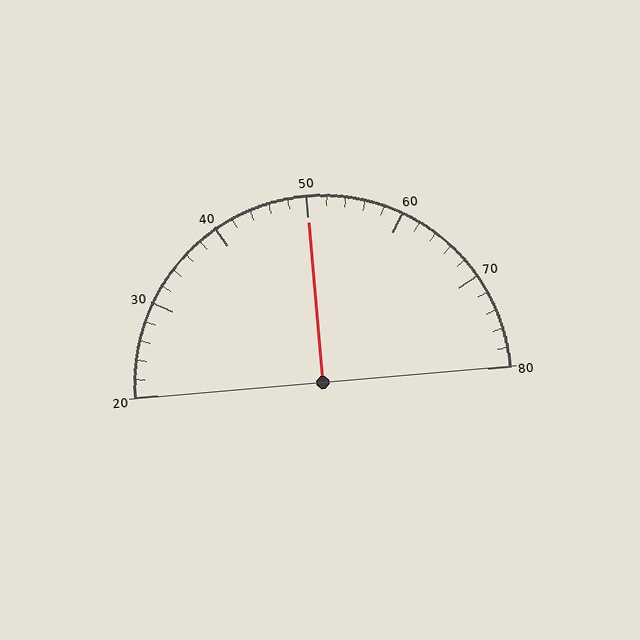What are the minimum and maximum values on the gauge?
The gauge ranges from 20 to 80.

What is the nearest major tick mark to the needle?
The nearest major tick mark is 50.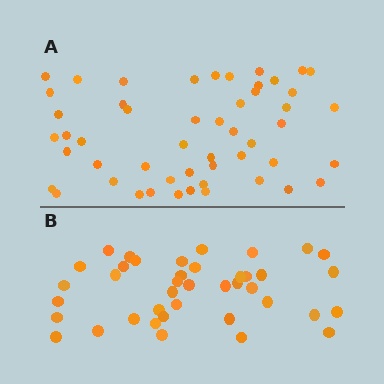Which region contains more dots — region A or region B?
Region A (the top region) has more dots.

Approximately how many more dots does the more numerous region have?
Region A has roughly 12 or so more dots than region B.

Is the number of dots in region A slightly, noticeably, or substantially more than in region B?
Region A has noticeably more, but not dramatically so. The ratio is roughly 1.3 to 1.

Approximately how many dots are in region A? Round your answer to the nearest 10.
About 50 dots. (The exact count is 51, which rounds to 50.)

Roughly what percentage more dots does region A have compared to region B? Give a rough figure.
About 30% more.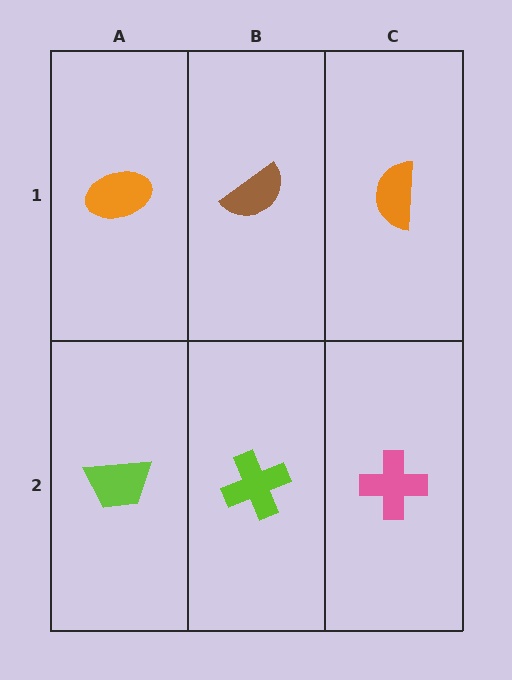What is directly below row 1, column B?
A lime cross.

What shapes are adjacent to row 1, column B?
A lime cross (row 2, column B), an orange ellipse (row 1, column A), an orange semicircle (row 1, column C).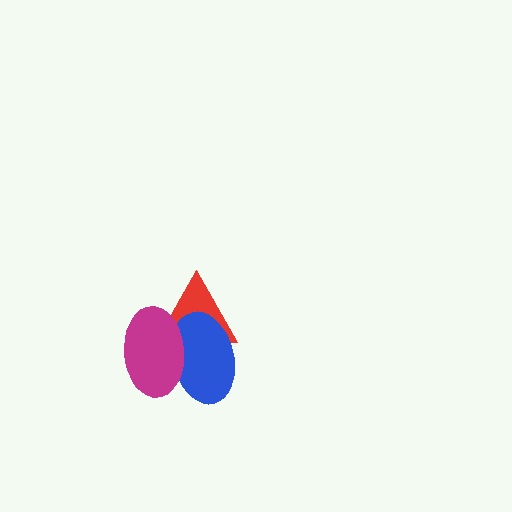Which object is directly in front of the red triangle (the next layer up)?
The blue ellipse is directly in front of the red triangle.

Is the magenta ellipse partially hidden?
No, no other shape covers it.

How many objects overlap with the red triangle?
2 objects overlap with the red triangle.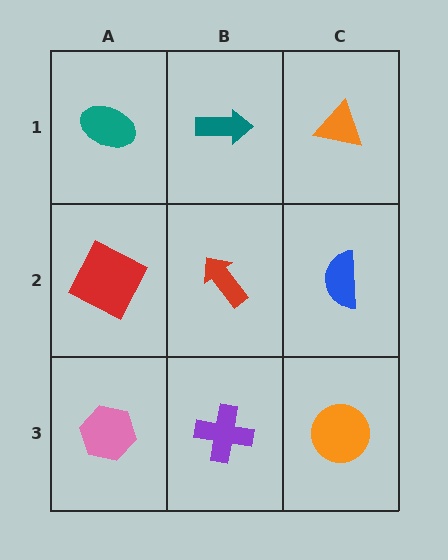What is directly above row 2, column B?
A teal arrow.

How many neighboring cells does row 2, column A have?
3.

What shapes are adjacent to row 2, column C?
An orange triangle (row 1, column C), an orange circle (row 3, column C), a red arrow (row 2, column B).